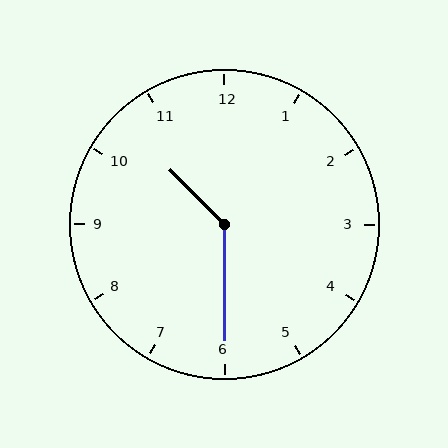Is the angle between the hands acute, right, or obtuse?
It is obtuse.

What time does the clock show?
10:30.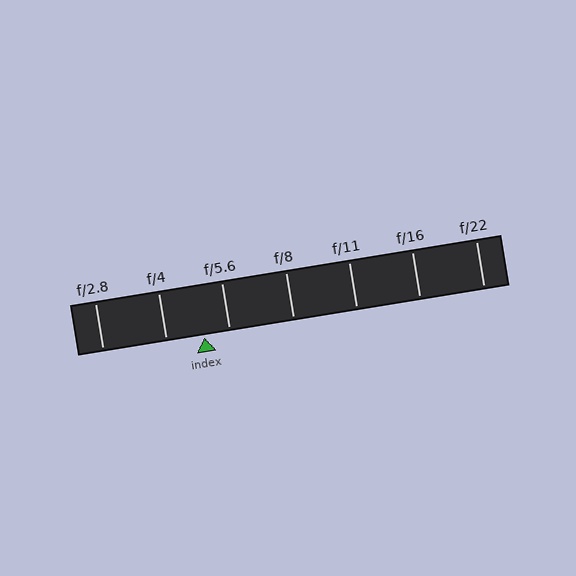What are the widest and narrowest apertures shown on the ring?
The widest aperture shown is f/2.8 and the narrowest is f/22.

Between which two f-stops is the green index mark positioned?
The index mark is between f/4 and f/5.6.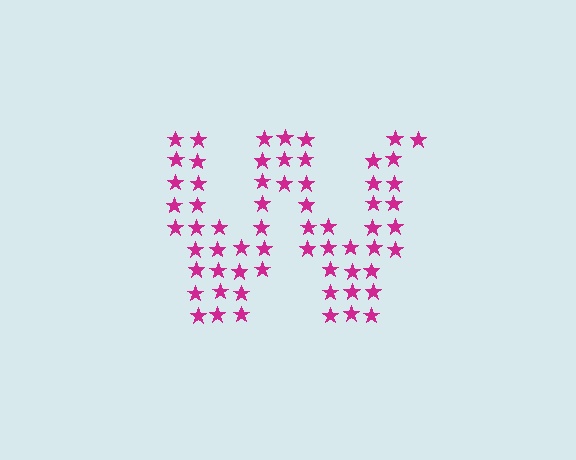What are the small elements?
The small elements are stars.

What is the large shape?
The large shape is the letter W.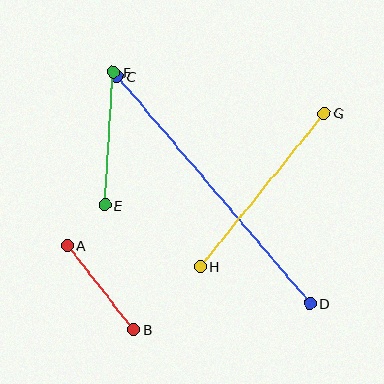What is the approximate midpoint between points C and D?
The midpoint is at approximately (214, 190) pixels.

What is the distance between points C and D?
The distance is approximately 297 pixels.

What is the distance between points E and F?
The distance is approximately 133 pixels.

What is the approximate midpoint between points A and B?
The midpoint is at approximately (101, 288) pixels.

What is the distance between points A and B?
The distance is approximately 107 pixels.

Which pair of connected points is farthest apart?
Points C and D are farthest apart.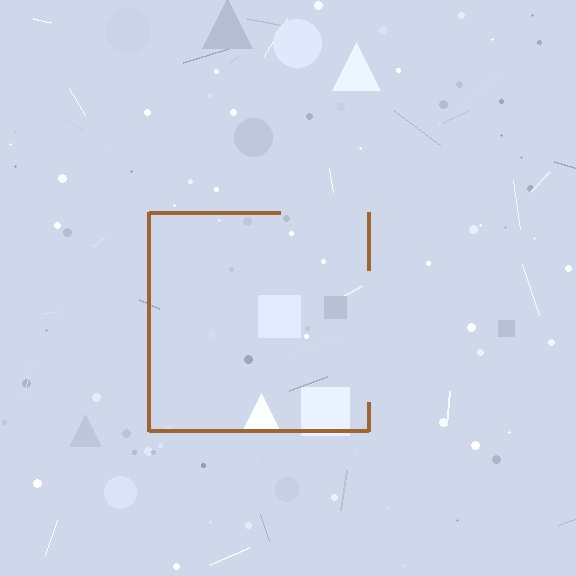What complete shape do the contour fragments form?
The contour fragments form a square.